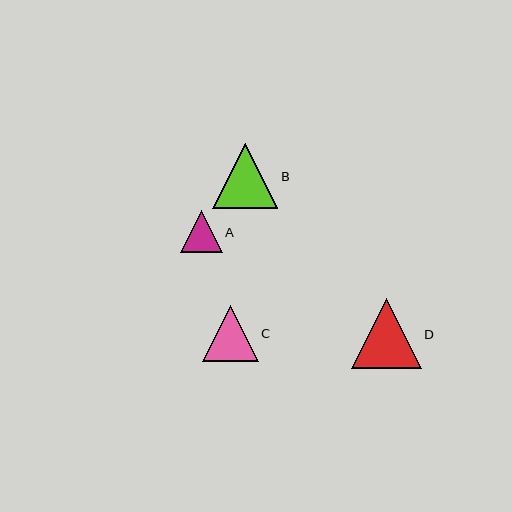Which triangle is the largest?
Triangle D is the largest with a size of approximately 70 pixels.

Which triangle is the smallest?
Triangle A is the smallest with a size of approximately 42 pixels.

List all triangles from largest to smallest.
From largest to smallest: D, B, C, A.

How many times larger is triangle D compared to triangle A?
Triangle D is approximately 1.7 times the size of triangle A.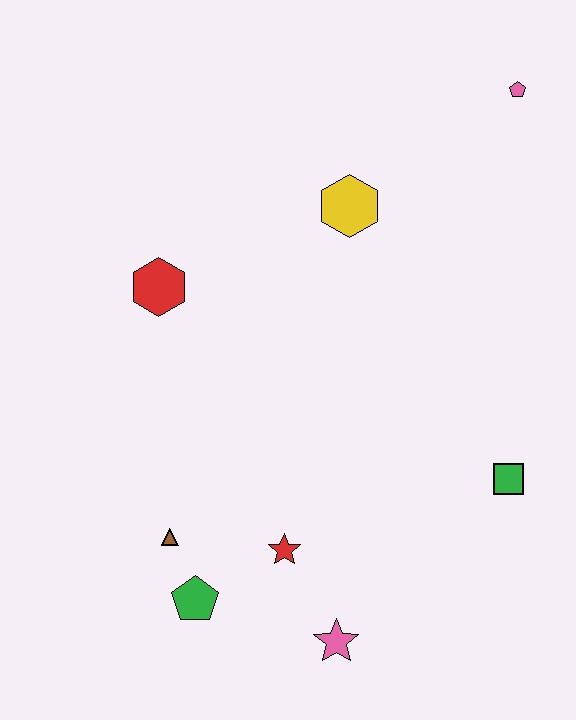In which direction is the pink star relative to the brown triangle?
The pink star is to the right of the brown triangle.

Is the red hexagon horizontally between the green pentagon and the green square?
No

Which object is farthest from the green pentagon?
The pink pentagon is farthest from the green pentagon.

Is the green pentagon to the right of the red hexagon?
Yes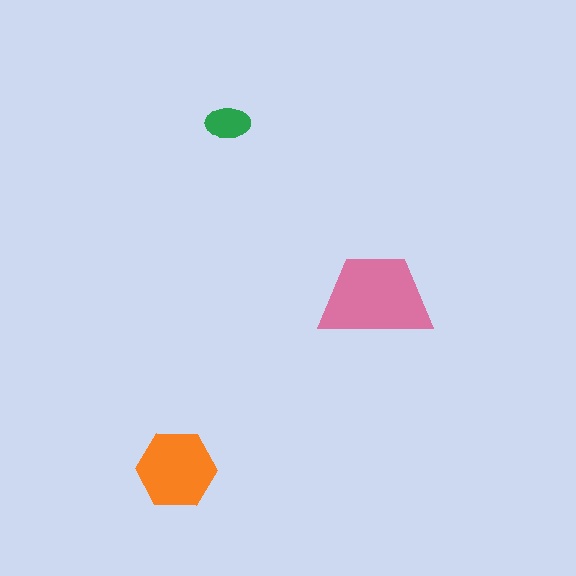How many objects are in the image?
There are 3 objects in the image.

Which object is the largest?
The pink trapezoid.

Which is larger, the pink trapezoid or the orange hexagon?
The pink trapezoid.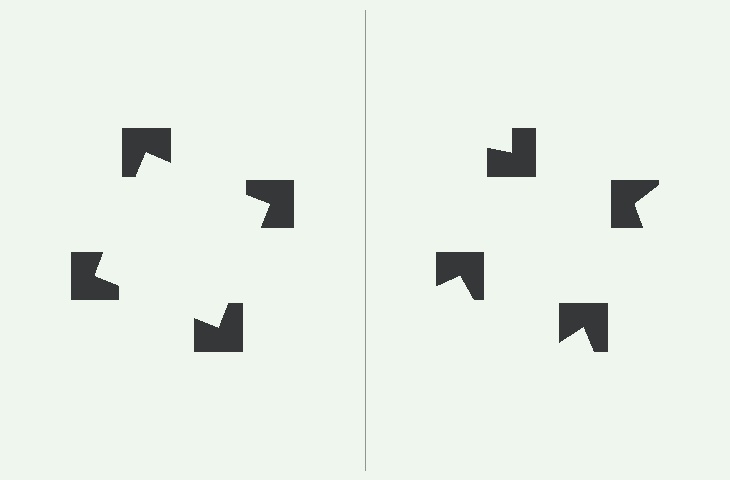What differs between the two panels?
The notched squares are positioned identically on both sides; only the wedge orientations differ. On the left they align to a square; on the right they are misaligned.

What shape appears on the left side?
An illusory square.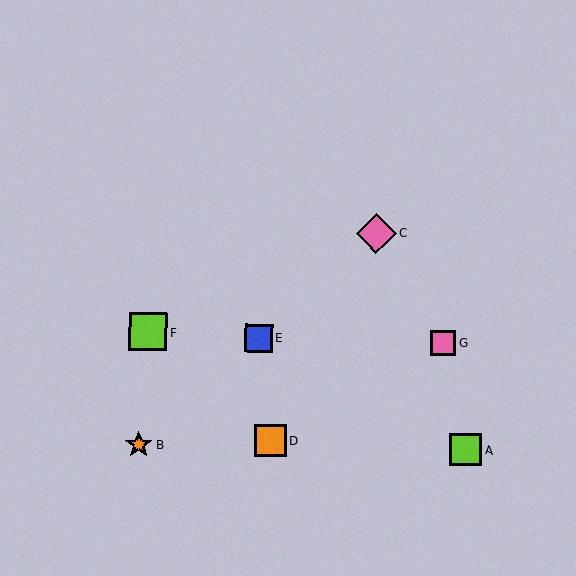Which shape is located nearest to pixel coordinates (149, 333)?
The lime square (labeled F) at (148, 332) is nearest to that location.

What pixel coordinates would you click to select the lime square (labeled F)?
Click at (148, 332) to select the lime square F.